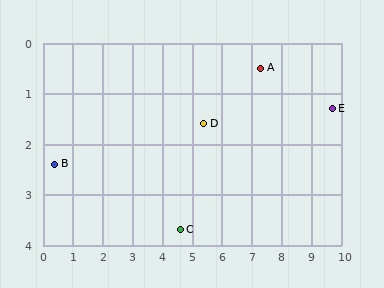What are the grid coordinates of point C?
Point C is at approximately (4.6, 3.7).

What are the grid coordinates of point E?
Point E is at approximately (9.7, 1.3).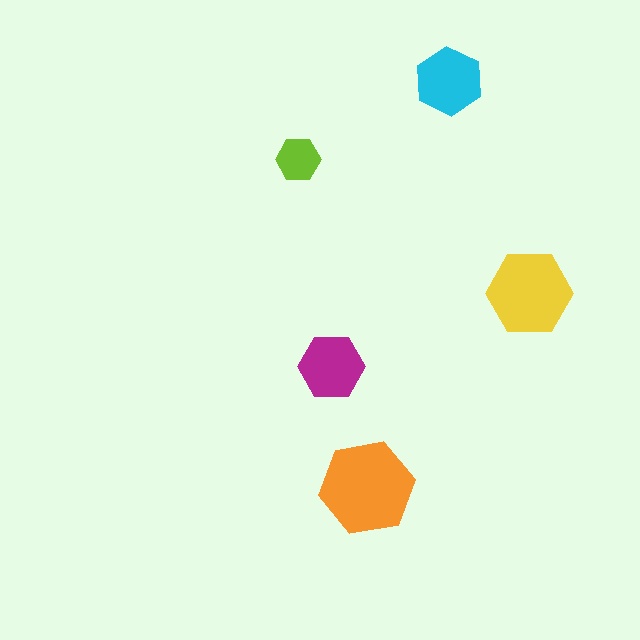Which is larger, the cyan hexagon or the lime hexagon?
The cyan one.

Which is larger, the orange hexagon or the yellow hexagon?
The orange one.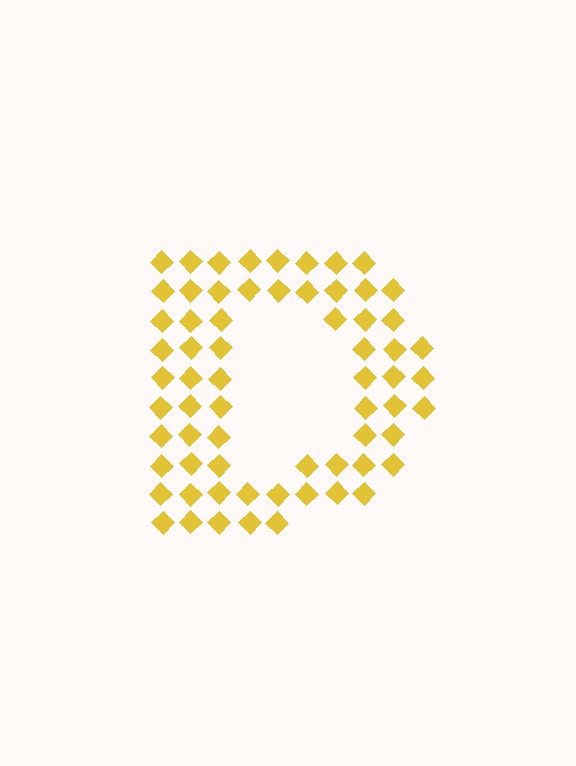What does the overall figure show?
The overall figure shows the letter D.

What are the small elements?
The small elements are diamonds.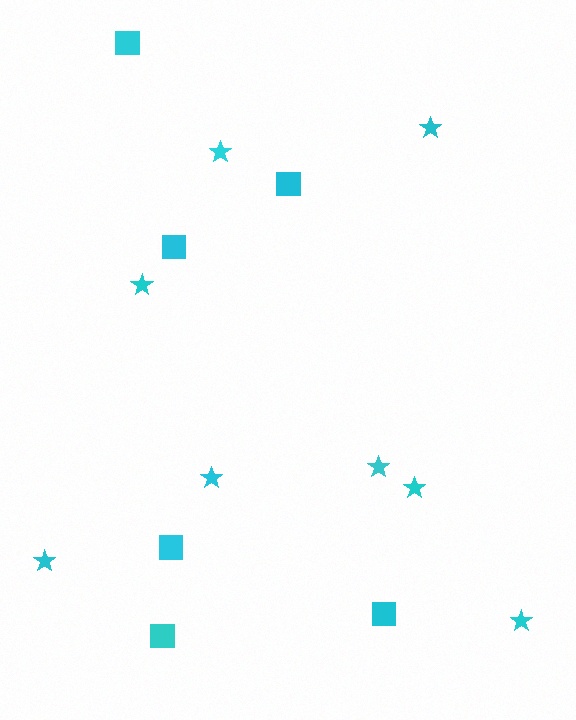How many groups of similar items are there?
There are 2 groups: one group of stars (8) and one group of squares (6).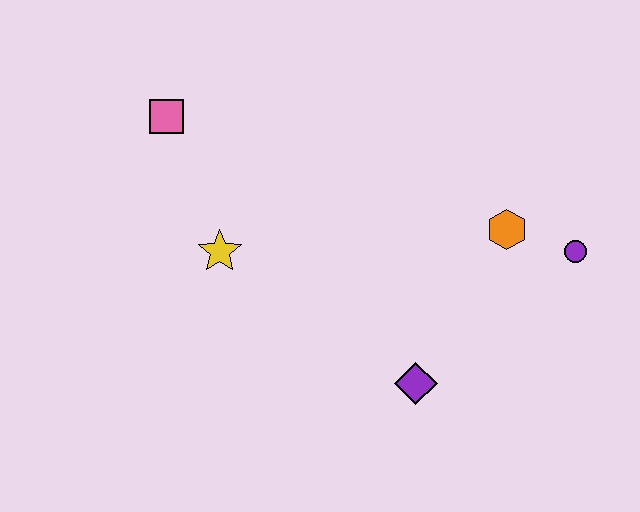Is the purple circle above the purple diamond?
Yes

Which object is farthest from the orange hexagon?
The pink square is farthest from the orange hexagon.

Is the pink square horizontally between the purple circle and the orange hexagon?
No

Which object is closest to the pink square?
The yellow star is closest to the pink square.